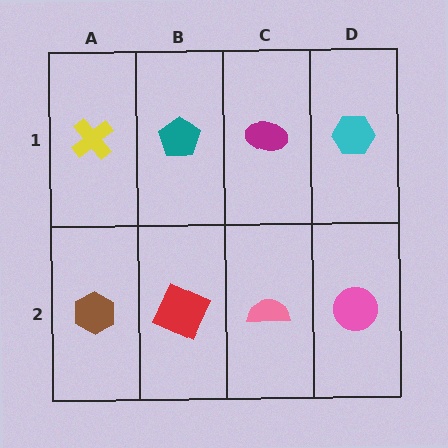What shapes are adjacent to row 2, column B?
A teal pentagon (row 1, column B), a brown hexagon (row 2, column A), a pink semicircle (row 2, column C).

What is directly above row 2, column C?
A magenta ellipse.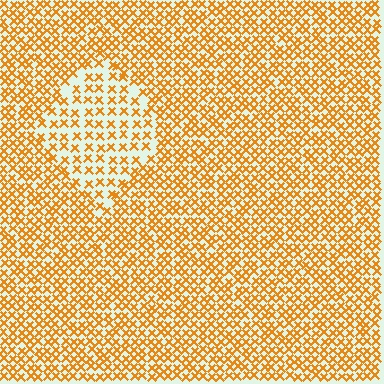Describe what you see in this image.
The image contains small orange elements arranged at two different densities. A diamond-shaped region is visible where the elements are less densely packed than the surrounding area.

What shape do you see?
I see a diamond.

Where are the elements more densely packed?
The elements are more densely packed outside the diamond boundary.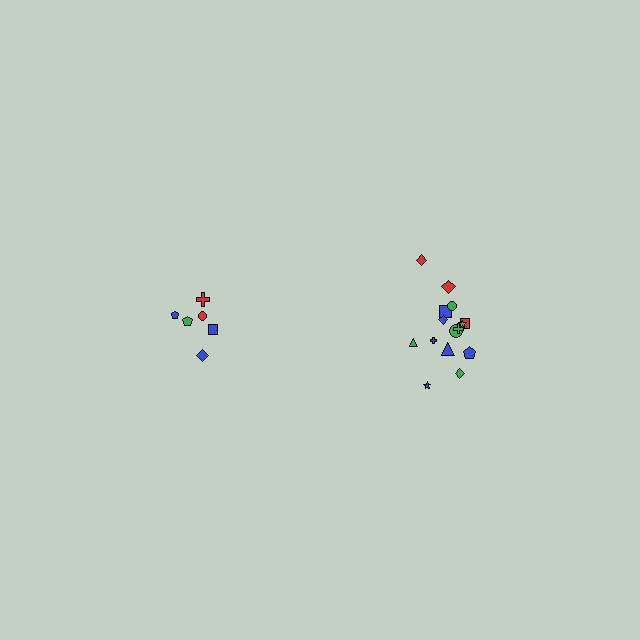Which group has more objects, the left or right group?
The right group.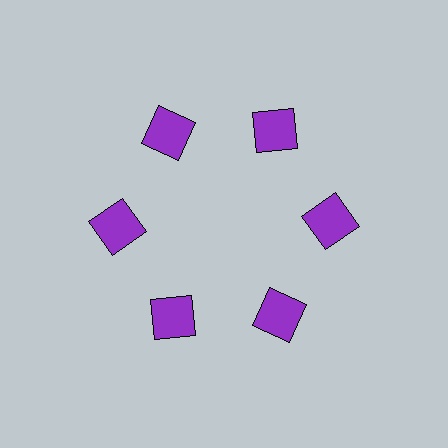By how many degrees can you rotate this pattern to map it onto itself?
The pattern maps onto itself every 60 degrees of rotation.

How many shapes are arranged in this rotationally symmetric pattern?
There are 6 shapes, arranged in 6 groups of 1.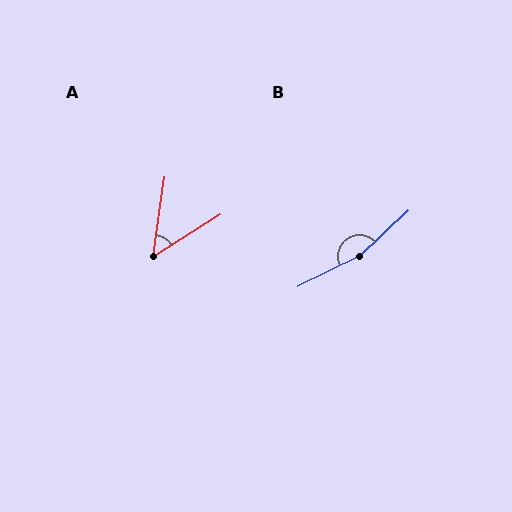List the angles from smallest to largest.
A (49°), B (163°).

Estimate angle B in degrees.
Approximately 163 degrees.